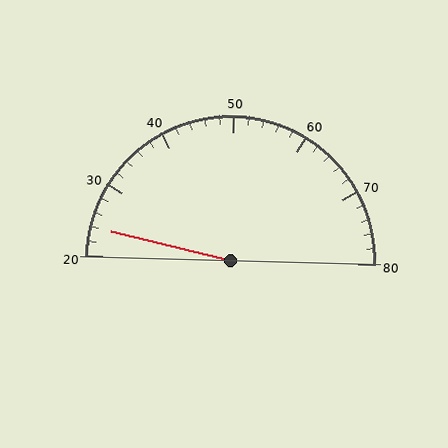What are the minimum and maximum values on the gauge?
The gauge ranges from 20 to 80.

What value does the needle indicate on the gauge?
The needle indicates approximately 24.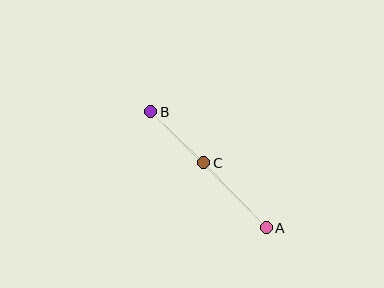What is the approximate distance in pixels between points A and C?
The distance between A and C is approximately 90 pixels.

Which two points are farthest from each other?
Points A and B are farthest from each other.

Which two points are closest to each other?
Points B and C are closest to each other.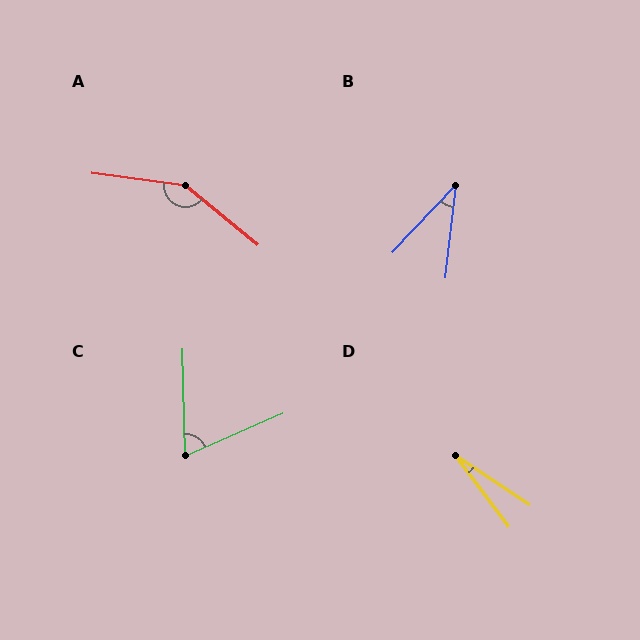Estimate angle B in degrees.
Approximately 36 degrees.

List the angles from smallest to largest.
D (19°), B (36°), C (67°), A (149°).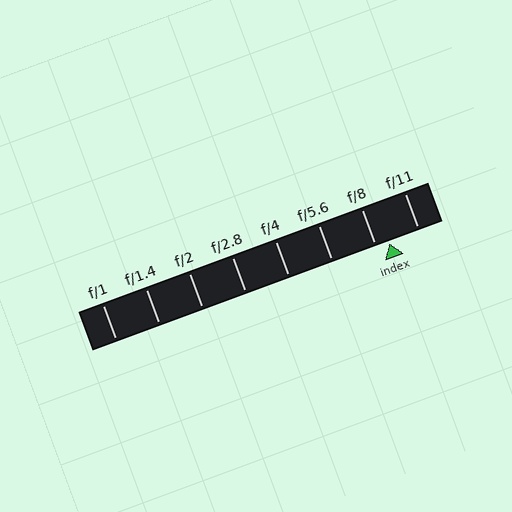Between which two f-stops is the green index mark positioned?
The index mark is between f/8 and f/11.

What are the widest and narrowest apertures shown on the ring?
The widest aperture shown is f/1 and the narrowest is f/11.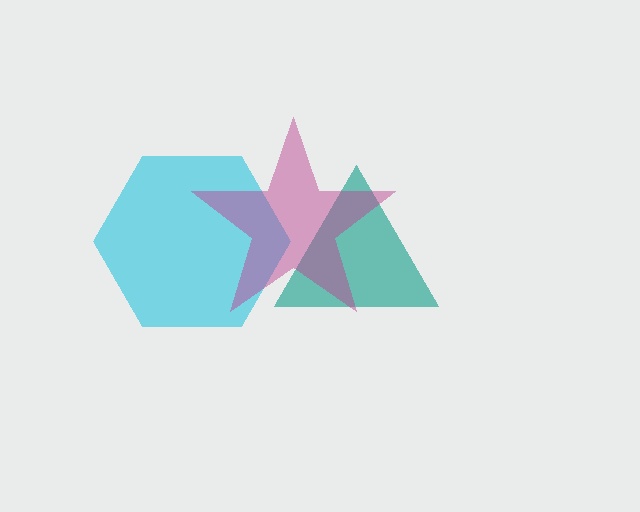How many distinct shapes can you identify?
There are 3 distinct shapes: a teal triangle, a cyan hexagon, a magenta star.